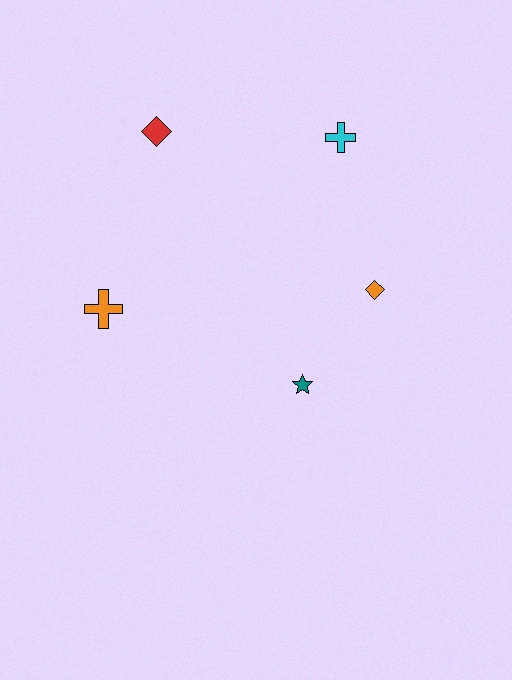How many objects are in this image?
There are 5 objects.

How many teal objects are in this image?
There is 1 teal object.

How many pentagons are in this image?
There are no pentagons.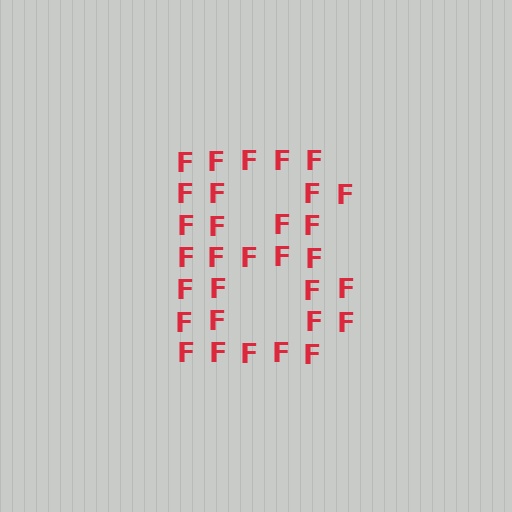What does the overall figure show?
The overall figure shows the letter B.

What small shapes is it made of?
It is made of small letter F's.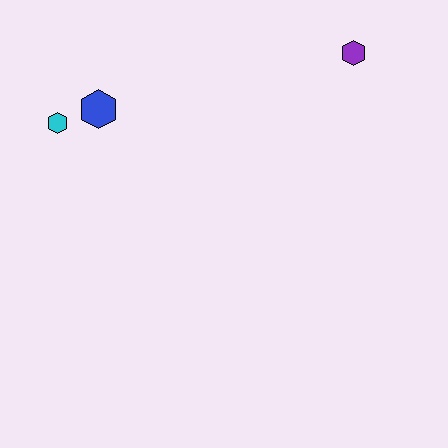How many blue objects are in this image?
There is 1 blue object.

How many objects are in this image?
There are 3 objects.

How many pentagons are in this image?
There are no pentagons.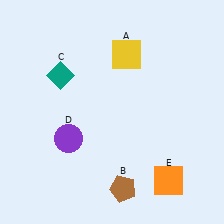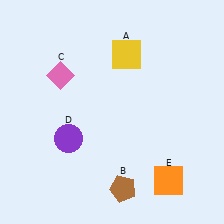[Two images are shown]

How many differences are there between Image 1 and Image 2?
There is 1 difference between the two images.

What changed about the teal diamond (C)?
In Image 1, C is teal. In Image 2, it changed to pink.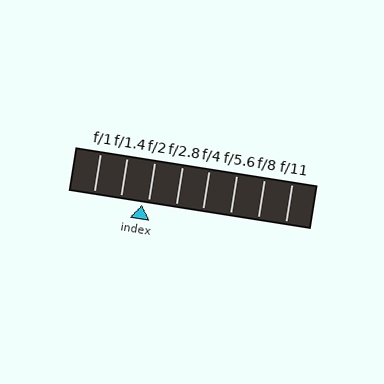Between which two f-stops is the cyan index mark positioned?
The index mark is between f/1.4 and f/2.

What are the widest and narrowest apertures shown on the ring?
The widest aperture shown is f/1 and the narrowest is f/11.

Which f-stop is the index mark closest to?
The index mark is closest to f/2.